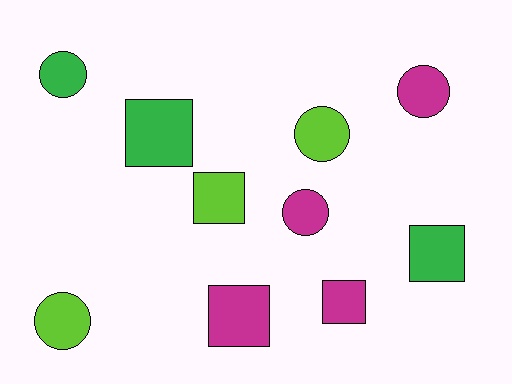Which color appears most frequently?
Magenta, with 4 objects.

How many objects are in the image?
There are 10 objects.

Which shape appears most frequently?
Square, with 5 objects.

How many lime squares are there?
There is 1 lime square.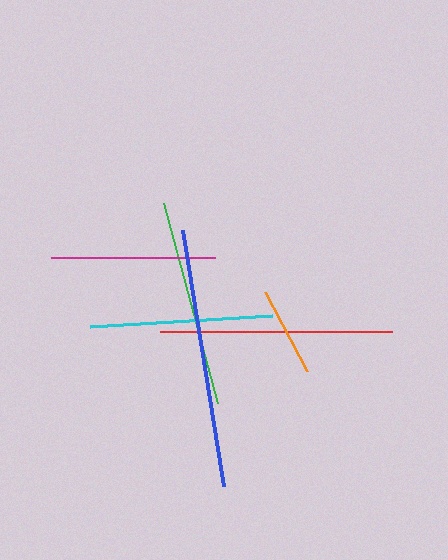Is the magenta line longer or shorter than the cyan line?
The cyan line is longer than the magenta line.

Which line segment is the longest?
The blue line is the longest at approximately 259 pixels.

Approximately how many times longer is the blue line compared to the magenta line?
The blue line is approximately 1.6 times the length of the magenta line.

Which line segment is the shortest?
The orange line is the shortest at approximately 90 pixels.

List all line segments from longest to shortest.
From longest to shortest: blue, red, green, cyan, magenta, orange.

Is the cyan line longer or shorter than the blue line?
The blue line is longer than the cyan line.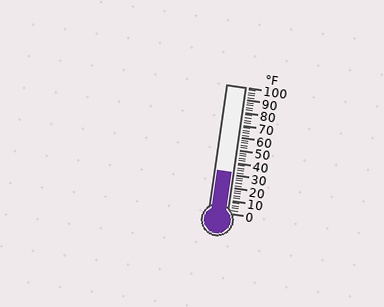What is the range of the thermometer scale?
The thermometer scale ranges from 0°F to 100°F.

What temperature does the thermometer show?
The thermometer shows approximately 32°F.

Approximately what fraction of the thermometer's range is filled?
The thermometer is filled to approximately 30% of its range.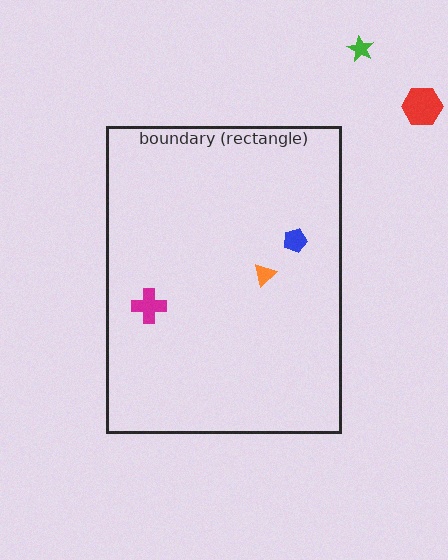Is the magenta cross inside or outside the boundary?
Inside.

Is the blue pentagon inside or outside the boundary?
Inside.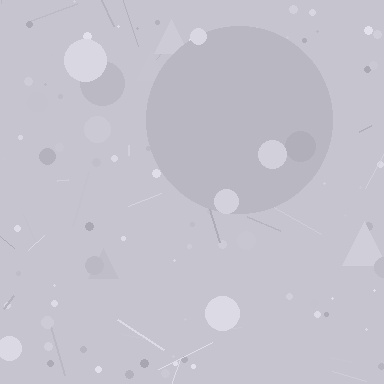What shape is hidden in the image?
A circle is hidden in the image.